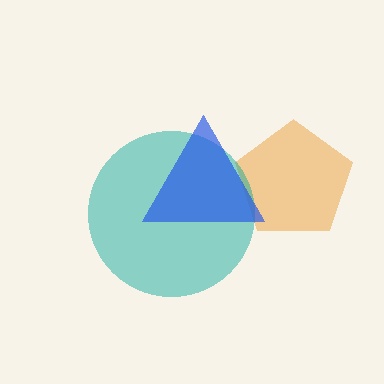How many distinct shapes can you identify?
There are 3 distinct shapes: an orange pentagon, a teal circle, a blue triangle.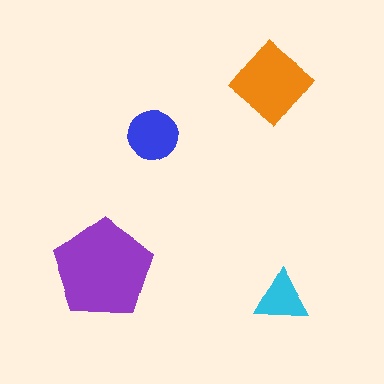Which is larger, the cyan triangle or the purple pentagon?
The purple pentagon.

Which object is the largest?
The purple pentagon.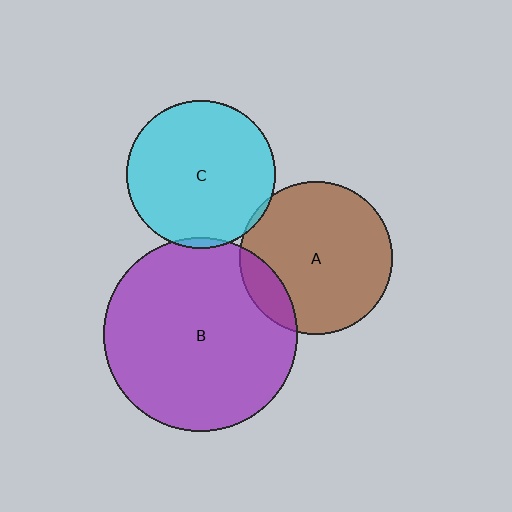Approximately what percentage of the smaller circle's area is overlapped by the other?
Approximately 5%.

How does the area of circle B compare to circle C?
Approximately 1.7 times.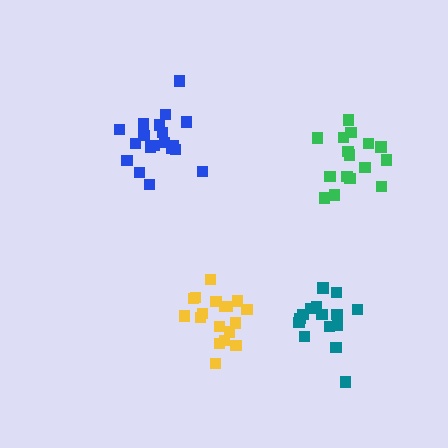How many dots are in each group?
Group 1: 19 dots, Group 2: 16 dots, Group 3: 15 dots, Group 4: 18 dots (68 total).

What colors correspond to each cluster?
The clusters are colored: blue, green, teal, yellow.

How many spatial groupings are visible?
There are 4 spatial groupings.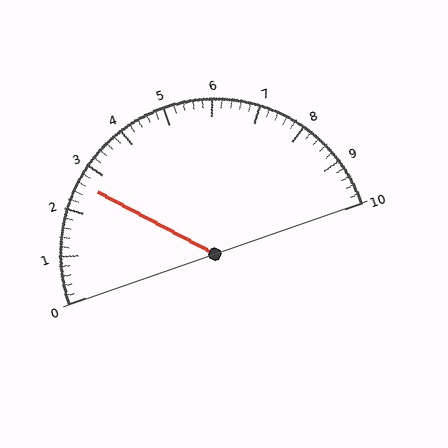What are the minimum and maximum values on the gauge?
The gauge ranges from 0 to 10.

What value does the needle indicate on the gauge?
The needle indicates approximately 2.6.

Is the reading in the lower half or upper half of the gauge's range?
The reading is in the lower half of the range (0 to 10).